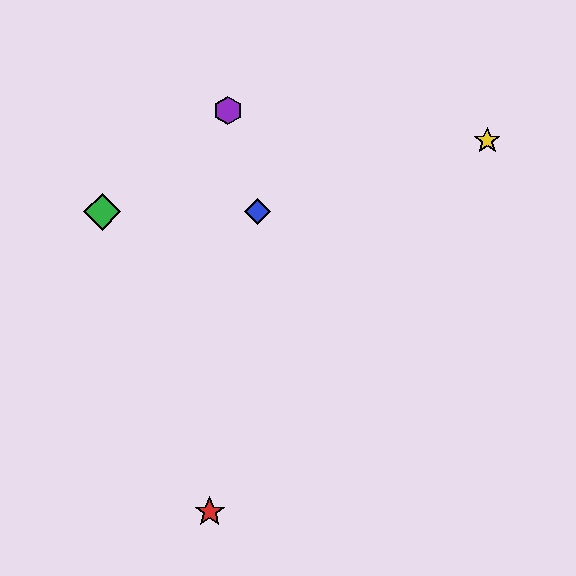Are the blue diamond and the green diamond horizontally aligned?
Yes, both are at y≈212.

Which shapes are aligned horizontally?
The blue diamond, the green diamond are aligned horizontally.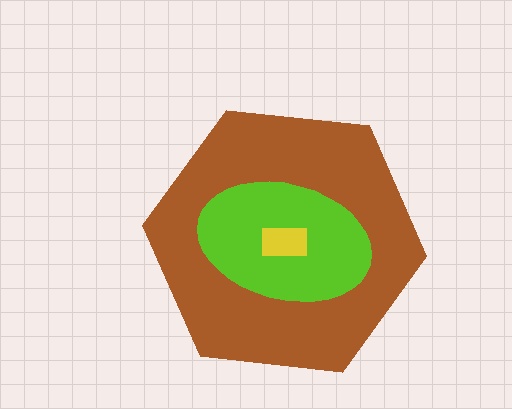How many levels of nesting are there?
3.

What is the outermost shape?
The brown hexagon.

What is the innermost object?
The yellow rectangle.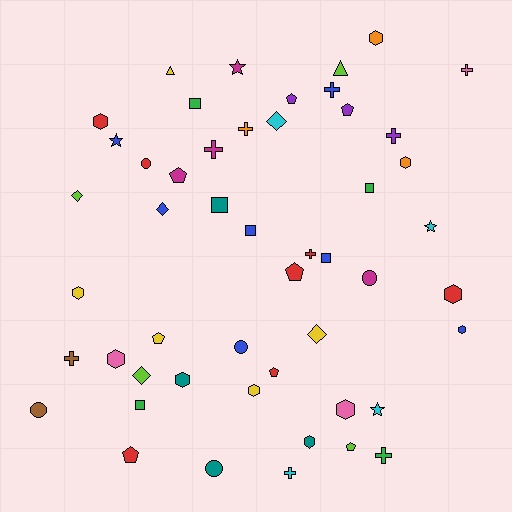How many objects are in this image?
There are 50 objects.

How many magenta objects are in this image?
There are 4 magenta objects.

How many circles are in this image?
There are 5 circles.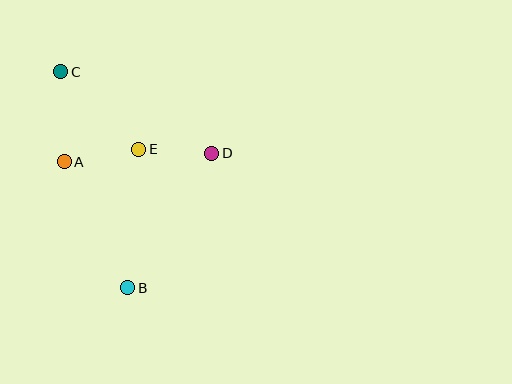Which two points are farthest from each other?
Points B and C are farthest from each other.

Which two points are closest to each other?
Points D and E are closest to each other.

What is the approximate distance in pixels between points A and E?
The distance between A and E is approximately 75 pixels.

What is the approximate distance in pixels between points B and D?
The distance between B and D is approximately 158 pixels.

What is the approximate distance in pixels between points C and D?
The distance between C and D is approximately 172 pixels.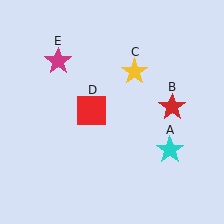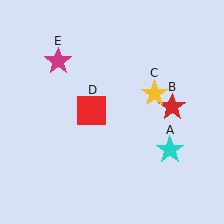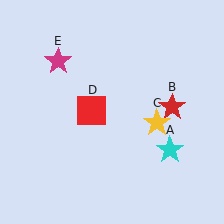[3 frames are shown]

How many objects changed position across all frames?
1 object changed position: yellow star (object C).